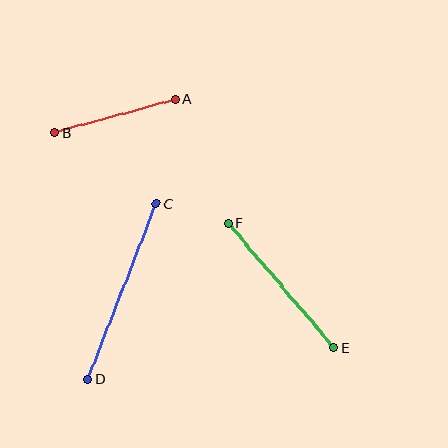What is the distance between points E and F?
The distance is approximately 163 pixels.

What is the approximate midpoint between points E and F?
The midpoint is at approximately (281, 285) pixels.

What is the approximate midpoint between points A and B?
The midpoint is at approximately (115, 116) pixels.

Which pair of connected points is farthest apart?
Points C and D are farthest apart.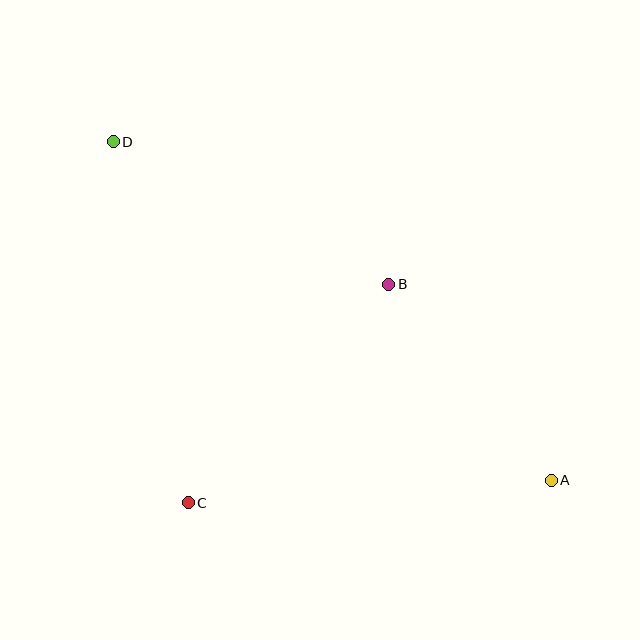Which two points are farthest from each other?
Points A and D are farthest from each other.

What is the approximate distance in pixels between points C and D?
The distance between C and D is approximately 368 pixels.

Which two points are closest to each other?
Points A and B are closest to each other.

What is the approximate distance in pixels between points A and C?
The distance between A and C is approximately 364 pixels.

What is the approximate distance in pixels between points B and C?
The distance between B and C is approximately 297 pixels.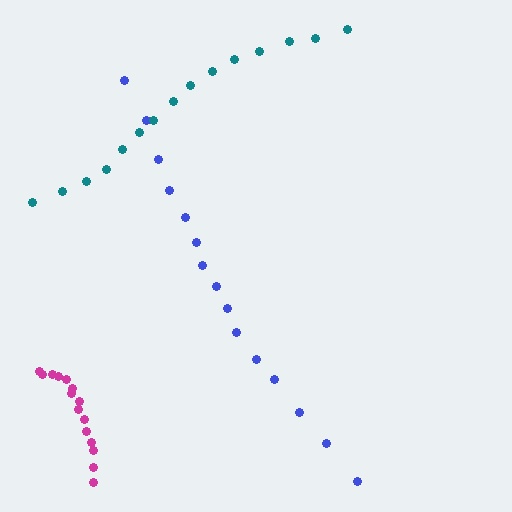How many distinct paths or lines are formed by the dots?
There are 3 distinct paths.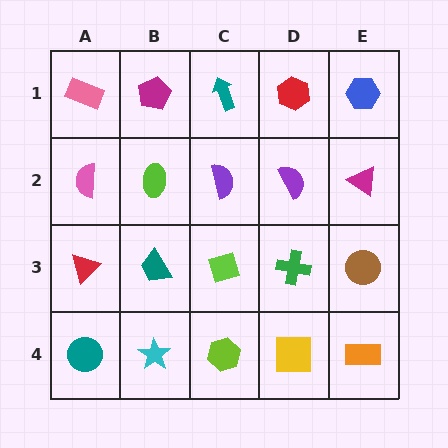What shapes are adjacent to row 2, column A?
A pink rectangle (row 1, column A), a red triangle (row 3, column A), a lime ellipse (row 2, column B).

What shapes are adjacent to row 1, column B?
A lime ellipse (row 2, column B), a pink rectangle (row 1, column A), a teal arrow (row 1, column C).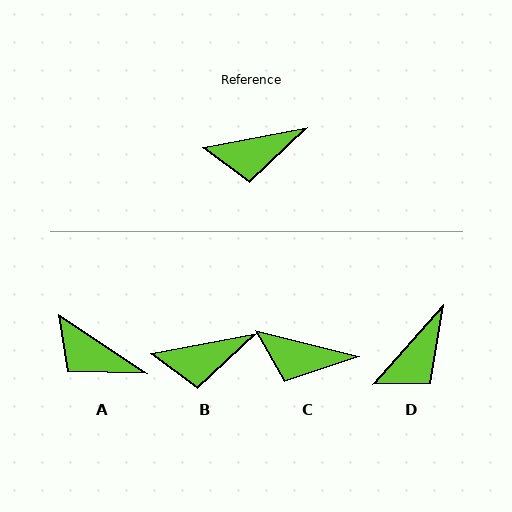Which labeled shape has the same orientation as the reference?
B.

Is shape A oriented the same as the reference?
No, it is off by about 45 degrees.